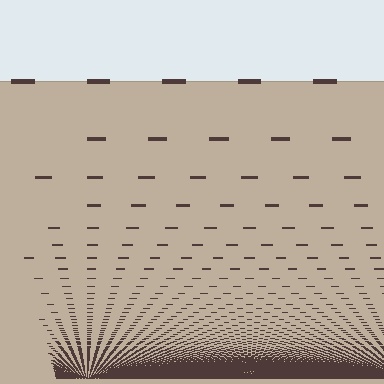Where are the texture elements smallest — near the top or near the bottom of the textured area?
Near the bottom.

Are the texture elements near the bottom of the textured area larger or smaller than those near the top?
Smaller. The gradient is inverted — elements near the bottom are smaller and denser.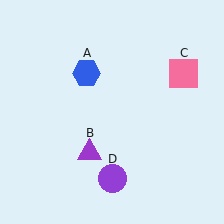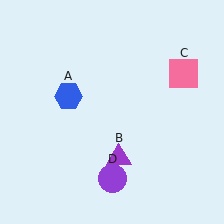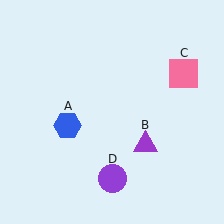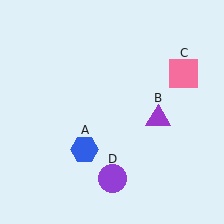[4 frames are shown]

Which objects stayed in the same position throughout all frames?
Pink square (object C) and purple circle (object D) remained stationary.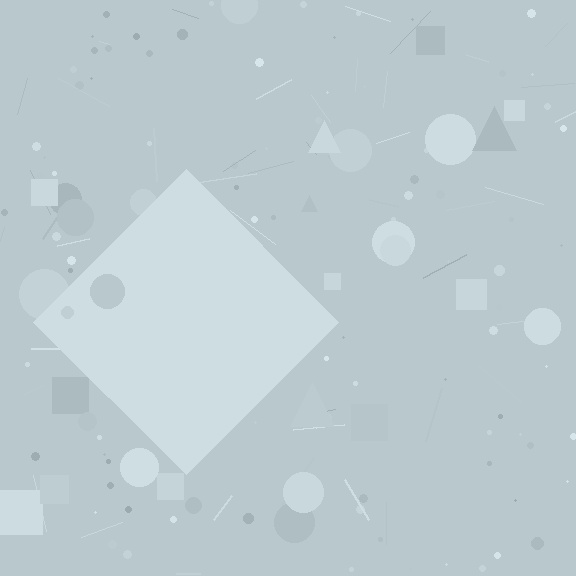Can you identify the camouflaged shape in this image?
The camouflaged shape is a diamond.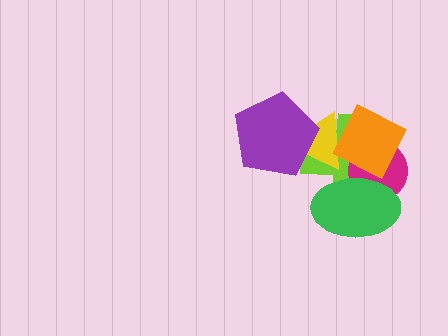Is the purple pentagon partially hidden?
No, no other shape covers it.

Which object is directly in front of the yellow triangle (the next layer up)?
The purple pentagon is directly in front of the yellow triangle.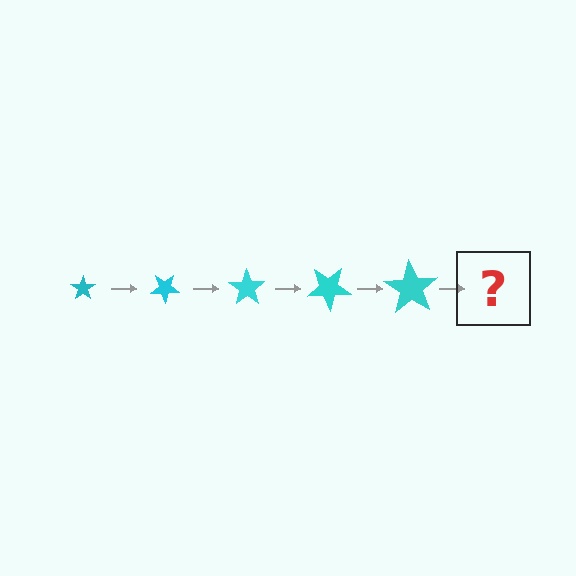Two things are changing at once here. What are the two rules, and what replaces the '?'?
The two rules are that the star grows larger each step and it rotates 35 degrees each step. The '?' should be a star, larger than the previous one and rotated 175 degrees from the start.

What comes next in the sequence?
The next element should be a star, larger than the previous one and rotated 175 degrees from the start.